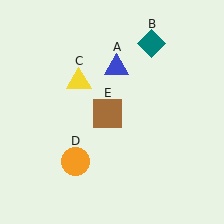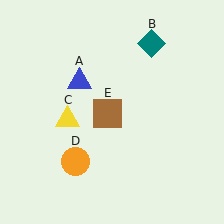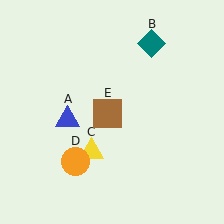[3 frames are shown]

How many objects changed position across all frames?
2 objects changed position: blue triangle (object A), yellow triangle (object C).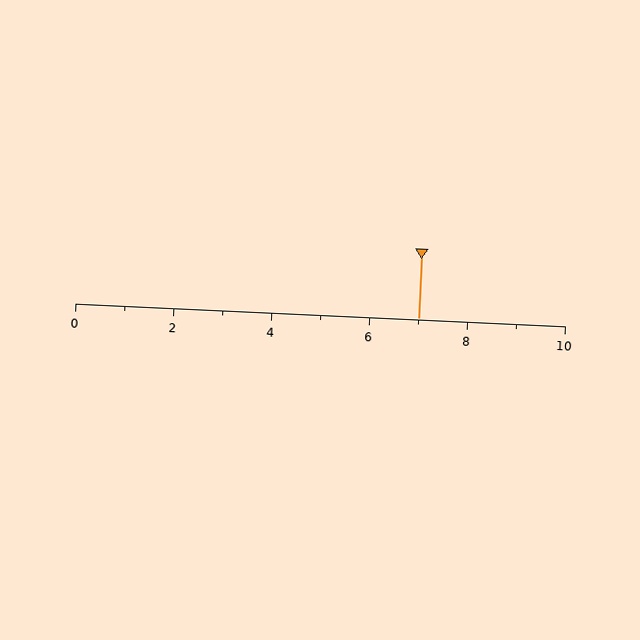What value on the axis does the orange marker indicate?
The marker indicates approximately 7.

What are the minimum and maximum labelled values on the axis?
The axis runs from 0 to 10.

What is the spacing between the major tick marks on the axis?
The major ticks are spaced 2 apart.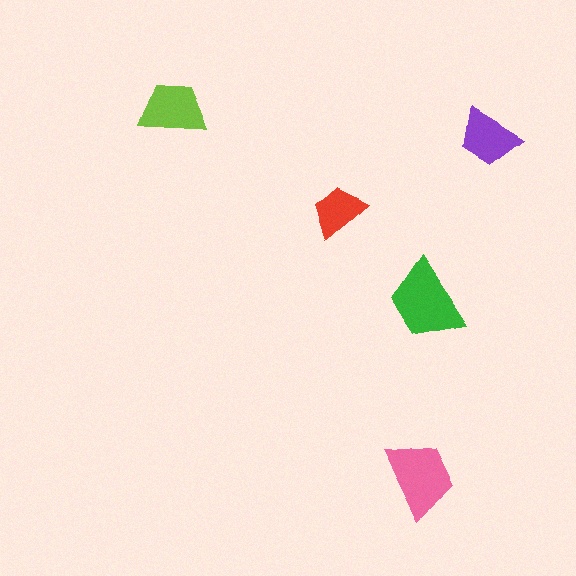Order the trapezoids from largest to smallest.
the green one, the pink one, the lime one, the purple one, the red one.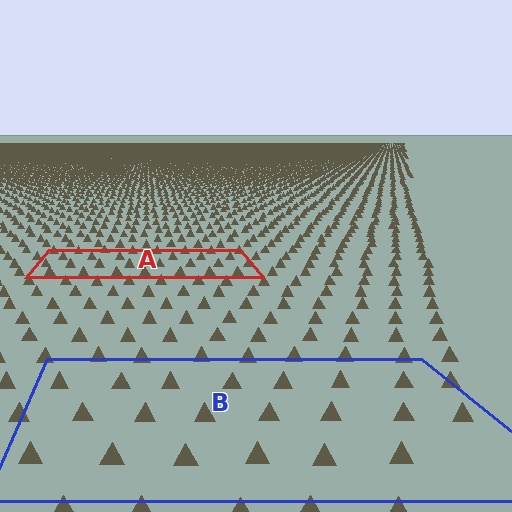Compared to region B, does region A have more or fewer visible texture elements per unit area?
Region A has more texture elements per unit area — they are packed more densely because it is farther away.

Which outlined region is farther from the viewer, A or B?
Region A is farther from the viewer — the texture elements inside it appear smaller and more densely packed.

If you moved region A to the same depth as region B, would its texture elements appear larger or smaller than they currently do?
They would appear larger. At a closer depth, the same texture elements are projected at a bigger on-screen size.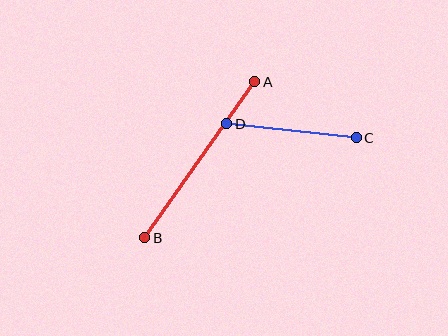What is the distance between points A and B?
The distance is approximately 191 pixels.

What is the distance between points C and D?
The distance is approximately 130 pixels.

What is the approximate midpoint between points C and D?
The midpoint is at approximately (292, 131) pixels.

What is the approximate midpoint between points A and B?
The midpoint is at approximately (200, 160) pixels.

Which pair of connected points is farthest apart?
Points A and B are farthest apart.